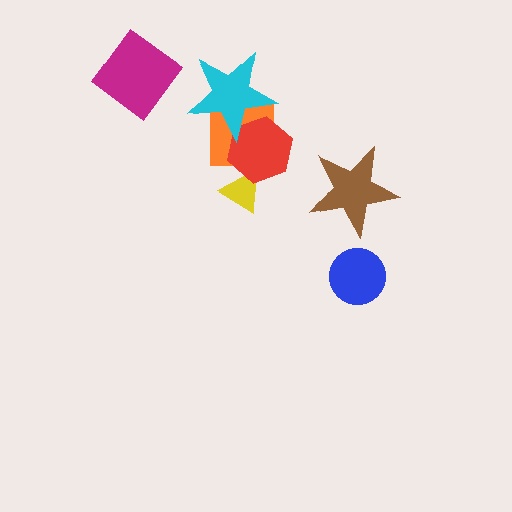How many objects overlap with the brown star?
0 objects overlap with the brown star.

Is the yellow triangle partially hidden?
Yes, it is partially covered by another shape.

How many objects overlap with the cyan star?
2 objects overlap with the cyan star.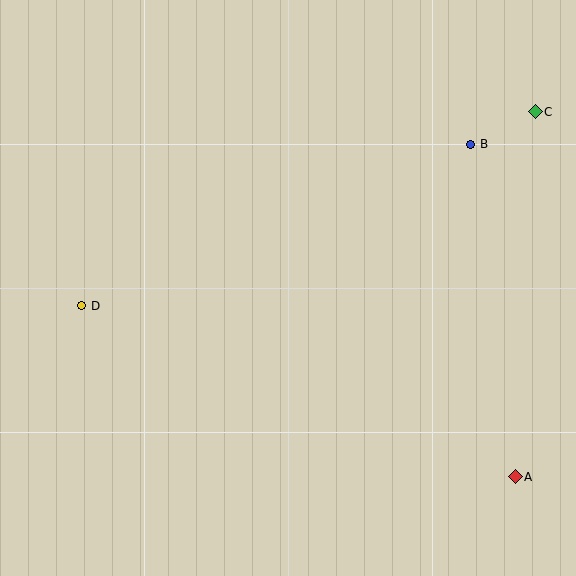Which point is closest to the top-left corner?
Point D is closest to the top-left corner.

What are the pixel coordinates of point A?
Point A is at (515, 477).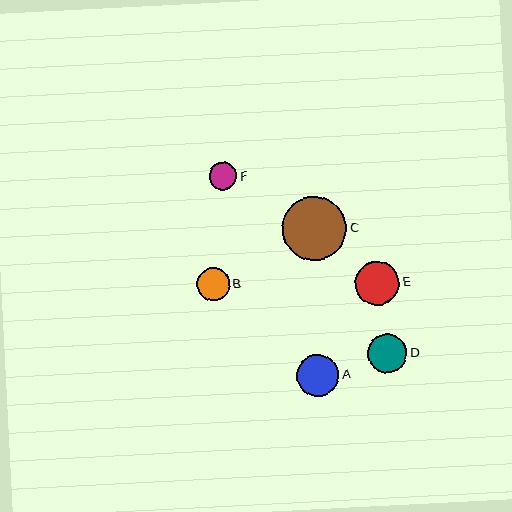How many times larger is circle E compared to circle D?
Circle E is approximately 1.1 times the size of circle D.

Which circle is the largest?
Circle C is the largest with a size of approximately 64 pixels.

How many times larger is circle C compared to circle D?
Circle C is approximately 1.7 times the size of circle D.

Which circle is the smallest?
Circle F is the smallest with a size of approximately 27 pixels.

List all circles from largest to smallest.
From largest to smallest: C, E, A, D, B, F.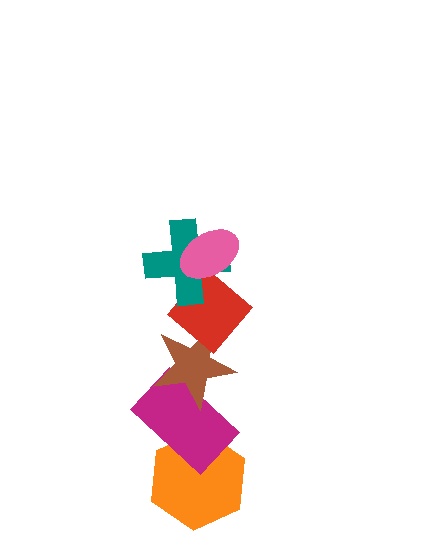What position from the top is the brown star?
The brown star is 4th from the top.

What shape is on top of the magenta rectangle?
The brown star is on top of the magenta rectangle.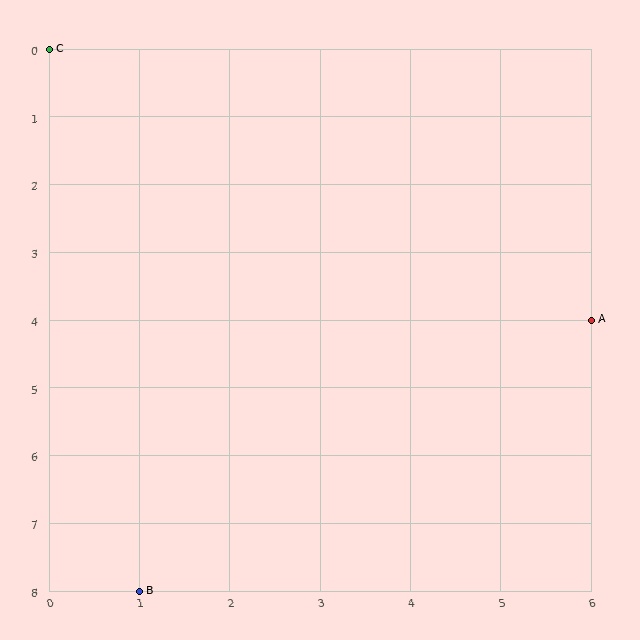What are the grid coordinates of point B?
Point B is at grid coordinates (1, 8).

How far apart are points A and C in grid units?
Points A and C are 6 columns and 4 rows apart (about 7.2 grid units diagonally).